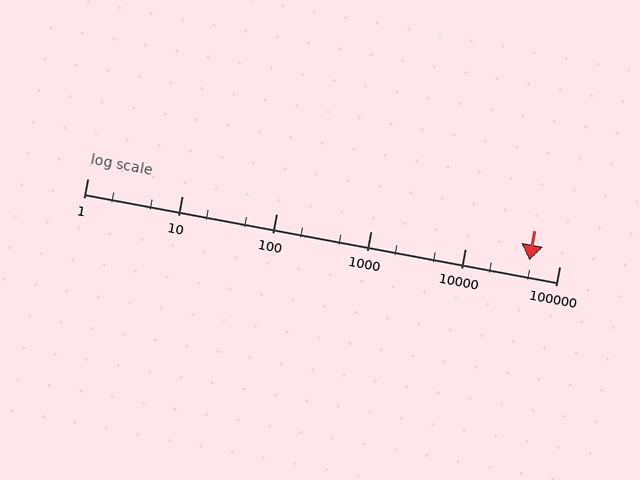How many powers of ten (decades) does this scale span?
The scale spans 5 decades, from 1 to 100000.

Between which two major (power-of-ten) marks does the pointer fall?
The pointer is between 10000 and 100000.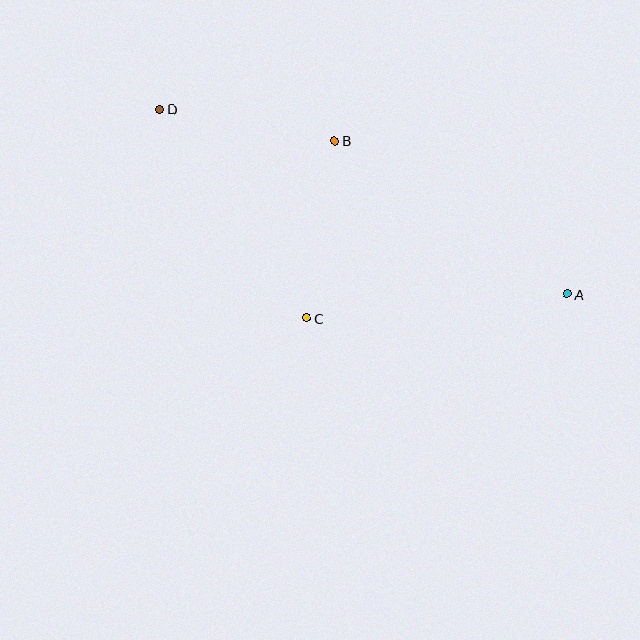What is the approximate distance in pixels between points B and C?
The distance between B and C is approximately 180 pixels.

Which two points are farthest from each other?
Points A and D are farthest from each other.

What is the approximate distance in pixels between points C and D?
The distance between C and D is approximately 255 pixels.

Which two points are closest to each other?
Points B and D are closest to each other.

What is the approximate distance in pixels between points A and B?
The distance between A and B is approximately 279 pixels.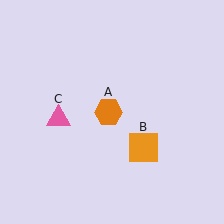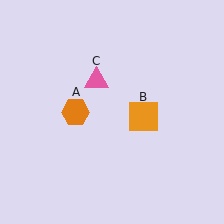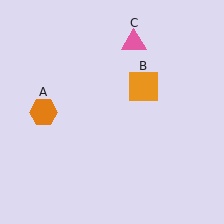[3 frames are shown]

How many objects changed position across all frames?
3 objects changed position: orange hexagon (object A), orange square (object B), pink triangle (object C).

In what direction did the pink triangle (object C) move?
The pink triangle (object C) moved up and to the right.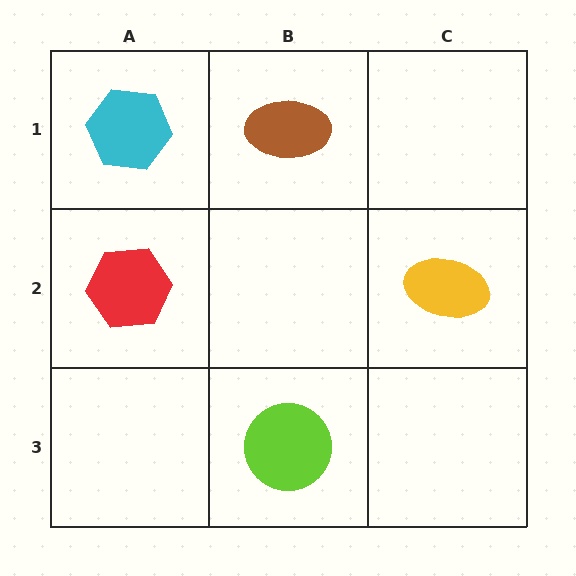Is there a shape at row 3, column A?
No, that cell is empty.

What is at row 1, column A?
A cyan hexagon.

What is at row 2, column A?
A red hexagon.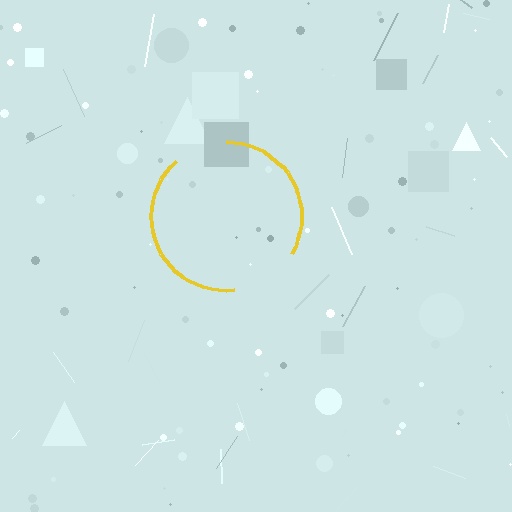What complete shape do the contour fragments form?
The contour fragments form a circle.